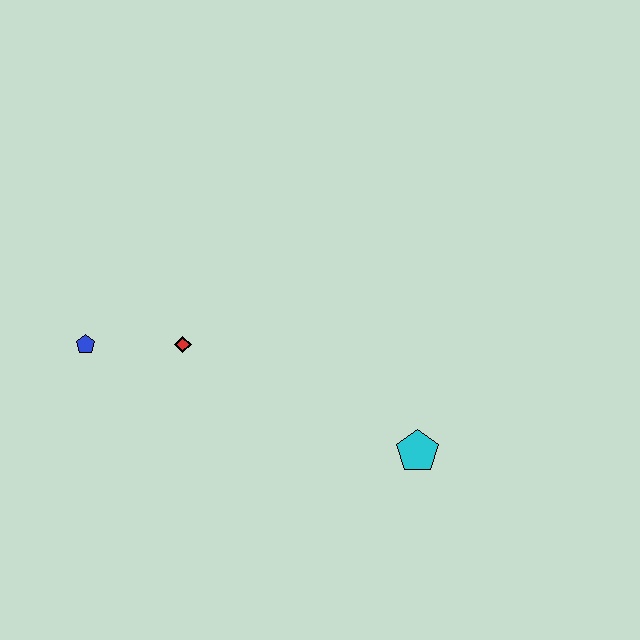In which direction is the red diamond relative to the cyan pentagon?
The red diamond is to the left of the cyan pentagon.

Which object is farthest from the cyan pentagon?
The blue pentagon is farthest from the cyan pentagon.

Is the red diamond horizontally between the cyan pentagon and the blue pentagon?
Yes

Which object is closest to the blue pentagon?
The red diamond is closest to the blue pentagon.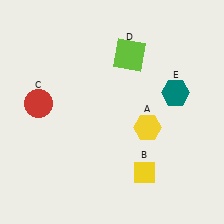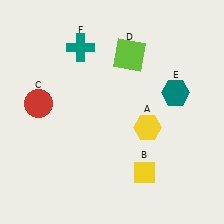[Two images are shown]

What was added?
A teal cross (F) was added in Image 2.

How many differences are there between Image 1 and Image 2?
There is 1 difference between the two images.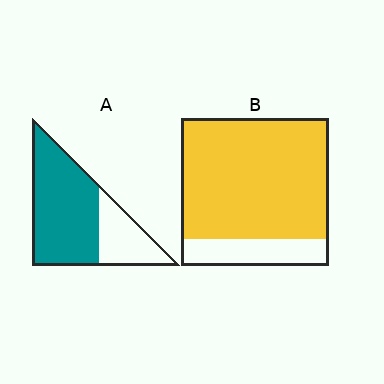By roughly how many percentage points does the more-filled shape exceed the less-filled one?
By roughly 10 percentage points (B over A).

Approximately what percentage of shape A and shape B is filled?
A is approximately 70% and B is approximately 80%.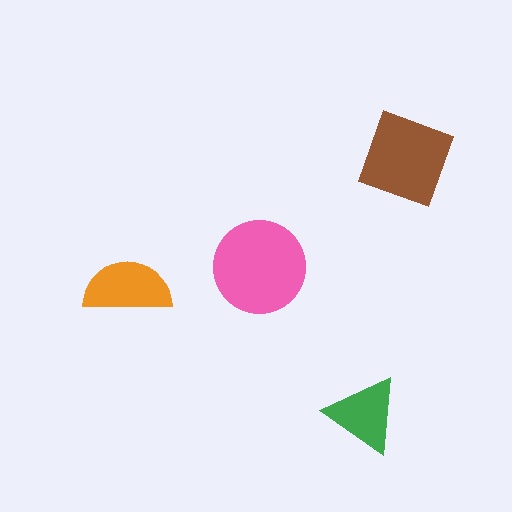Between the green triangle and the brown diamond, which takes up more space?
The brown diamond.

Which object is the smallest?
The green triangle.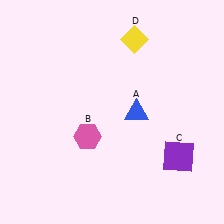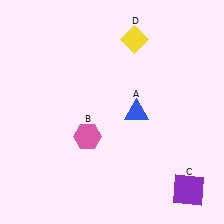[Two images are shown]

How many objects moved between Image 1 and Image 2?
1 object moved between the two images.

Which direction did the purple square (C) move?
The purple square (C) moved down.